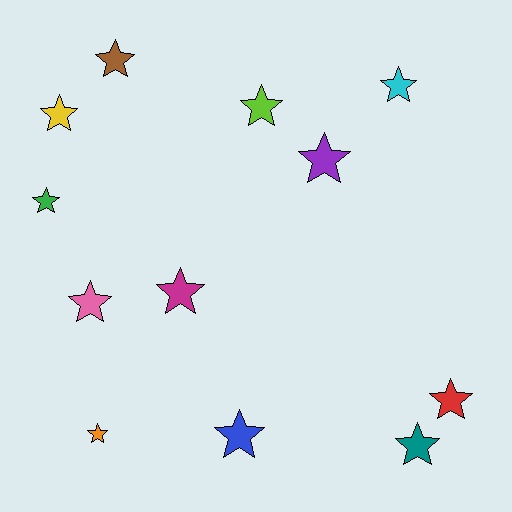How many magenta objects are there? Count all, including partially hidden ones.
There is 1 magenta object.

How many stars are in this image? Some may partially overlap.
There are 12 stars.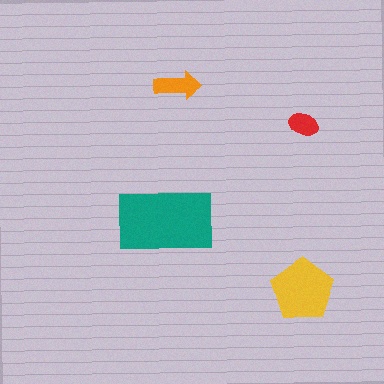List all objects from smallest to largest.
The red ellipse, the orange arrow, the yellow pentagon, the teal rectangle.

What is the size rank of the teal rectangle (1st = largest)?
1st.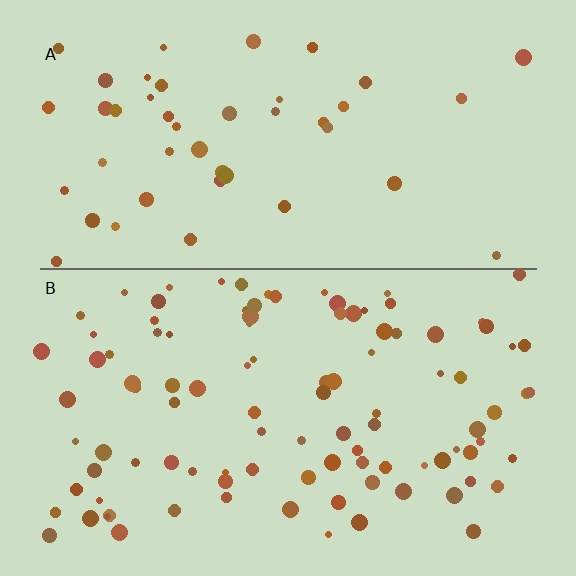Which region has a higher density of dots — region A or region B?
B (the bottom).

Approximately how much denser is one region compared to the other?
Approximately 2.3× — region B over region A.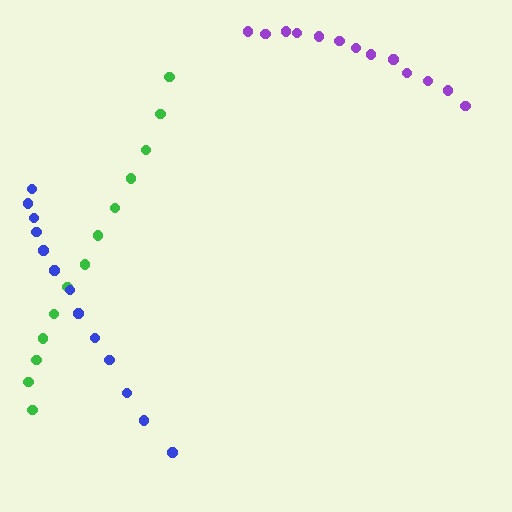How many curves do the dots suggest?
There are 3 distinct paths.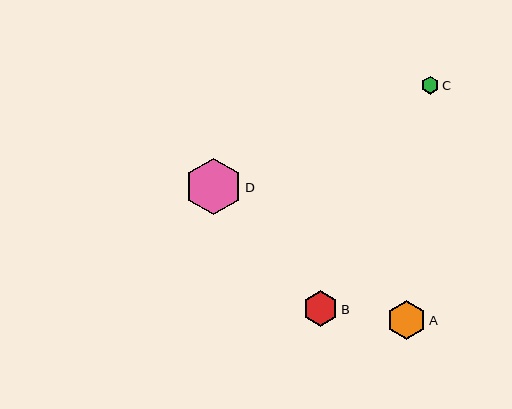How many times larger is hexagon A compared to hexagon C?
Hexagon A is approximately 2.2 times the size of hexagon C.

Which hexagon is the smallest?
Hexagon C is the smallest with a size of approximately 18 pixels.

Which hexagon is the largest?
Hexagon D is the largest with a size of approximately 57 pixels.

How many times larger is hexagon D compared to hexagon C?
Hexagon D is approximately 3.2 times the size of hexagon C.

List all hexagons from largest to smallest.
From largest to smallest: D, A, B, C.